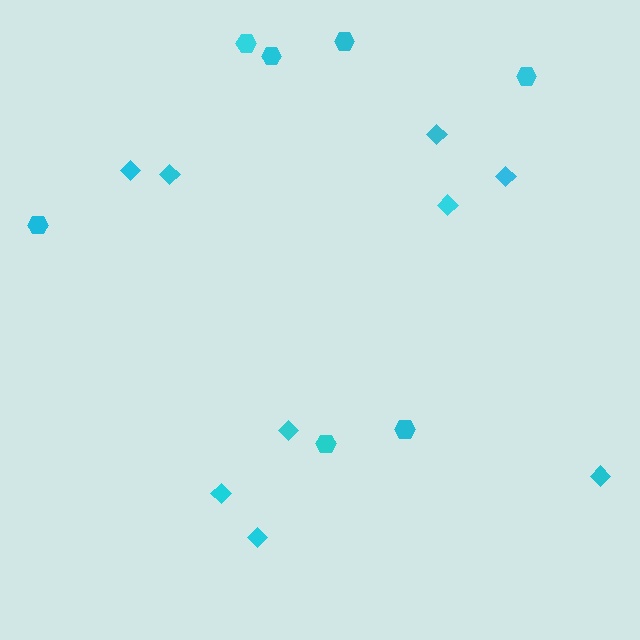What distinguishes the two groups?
There are 2 groups: one group of diamonds (9) and one group of hexagons (7).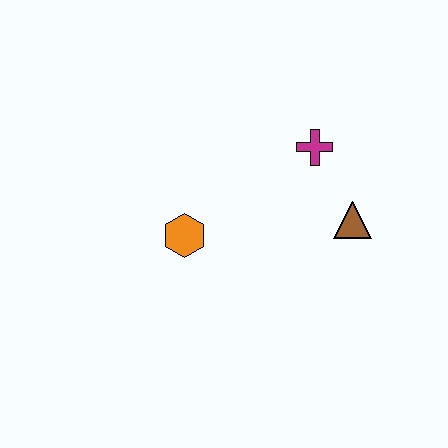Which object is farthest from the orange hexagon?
The brown triangle is farthest from the orange hexagon.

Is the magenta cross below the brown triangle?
No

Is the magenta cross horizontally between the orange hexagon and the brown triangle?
Yes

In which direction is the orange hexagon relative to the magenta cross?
The orange hexagon is to the left of the magenta cross.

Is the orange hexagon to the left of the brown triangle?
Yes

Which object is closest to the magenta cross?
The brown triangle is closest to the magenta cross.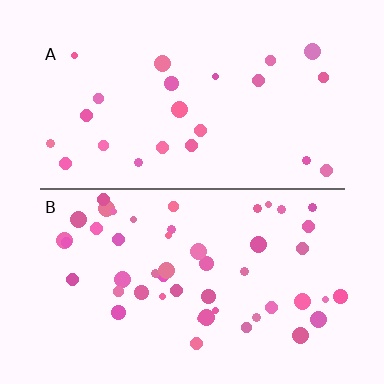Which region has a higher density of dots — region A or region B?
B (the bottom).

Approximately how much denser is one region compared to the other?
Approximately 2.1× — region B over region A.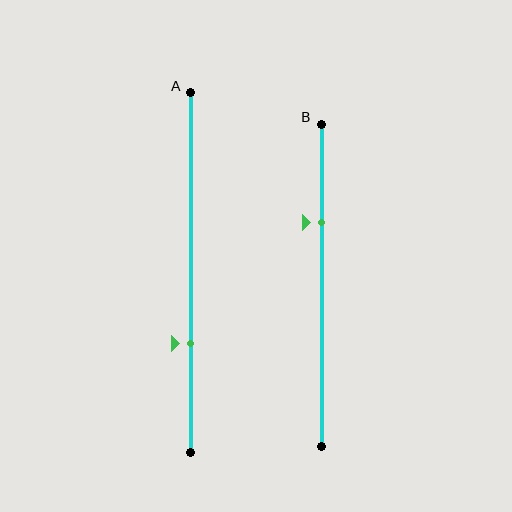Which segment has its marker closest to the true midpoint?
Segment B has its marker closest to the true midpoint.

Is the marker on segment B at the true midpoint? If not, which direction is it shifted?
No, the marker on segment B is shifted upward by about 19% of the segment length.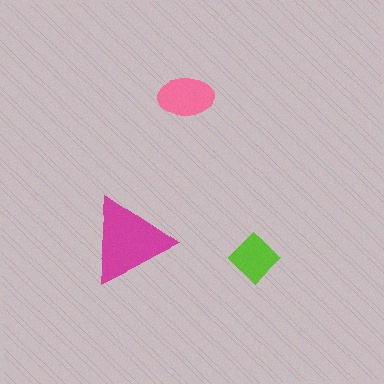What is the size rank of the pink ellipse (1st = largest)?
2nd.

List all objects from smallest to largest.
The lime diamond, the pink ellipse, the magenta triangle.